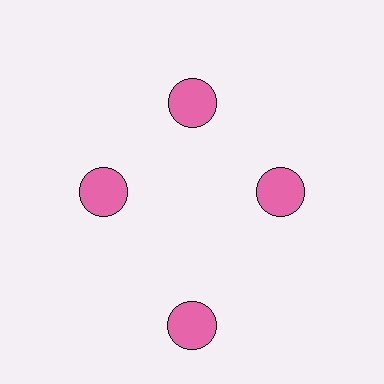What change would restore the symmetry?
The symmetry would be restored by moving it inward, back onto the ring so that all 4 circles sit at equal angles and equal distance from the center.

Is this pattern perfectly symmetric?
No. The 4 pink circles are arranged in a ring, but one element near the 6 o'clock position is pushed outward from the center, breaking the 4-fold rotational symmetry.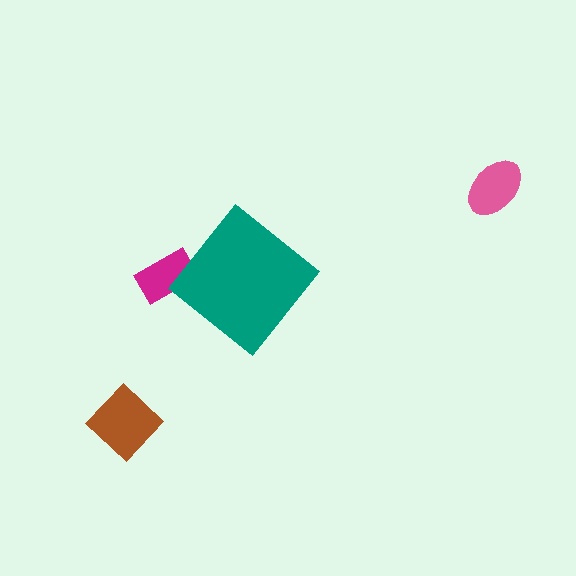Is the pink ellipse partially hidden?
No, the pink ellipse is fully visible.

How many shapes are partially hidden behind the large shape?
1 shape is partially hidden.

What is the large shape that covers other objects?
A teal diamond.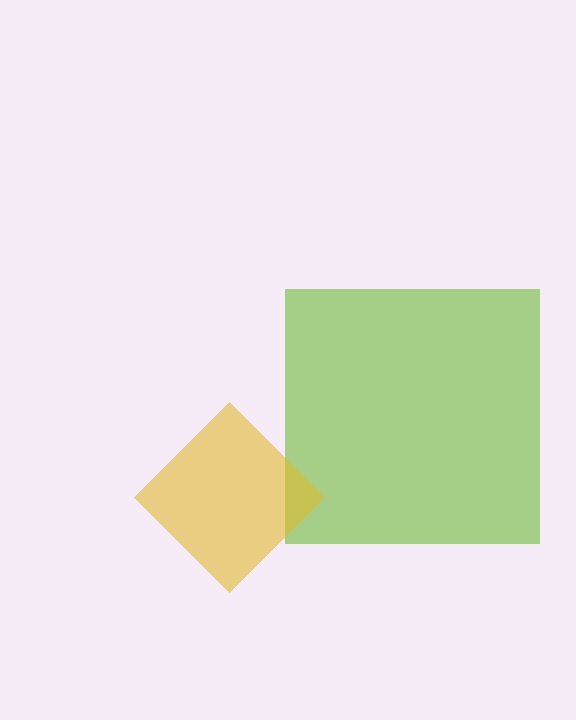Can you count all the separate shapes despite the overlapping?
Yes, there are 2 separate shapes.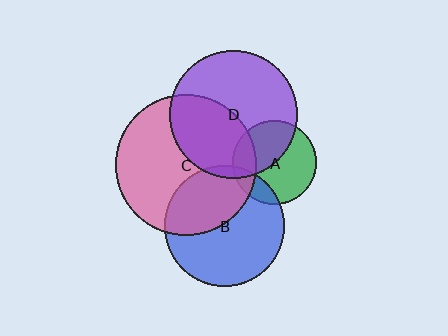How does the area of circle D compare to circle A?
Approximately 2.3 times.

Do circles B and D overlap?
Yes.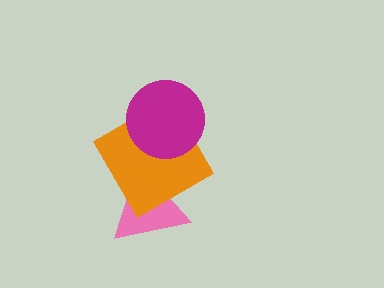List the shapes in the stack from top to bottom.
From top to bottom: the magenta circle, the orange diamond, the pink triangle.